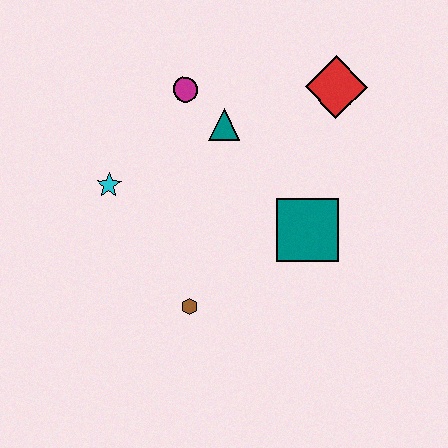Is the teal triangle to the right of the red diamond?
No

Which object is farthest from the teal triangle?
The brown hexagon is farthest from the teal triangle.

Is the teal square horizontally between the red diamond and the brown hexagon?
Yes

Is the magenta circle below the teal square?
No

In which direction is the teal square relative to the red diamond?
The teal square is below the red diamond.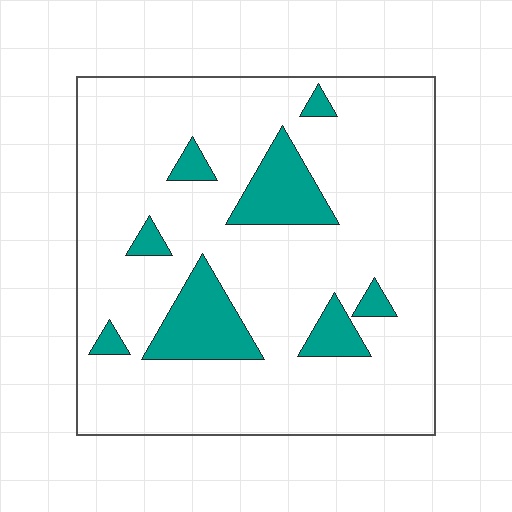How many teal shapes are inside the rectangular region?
8.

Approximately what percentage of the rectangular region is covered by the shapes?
Approximately 15%.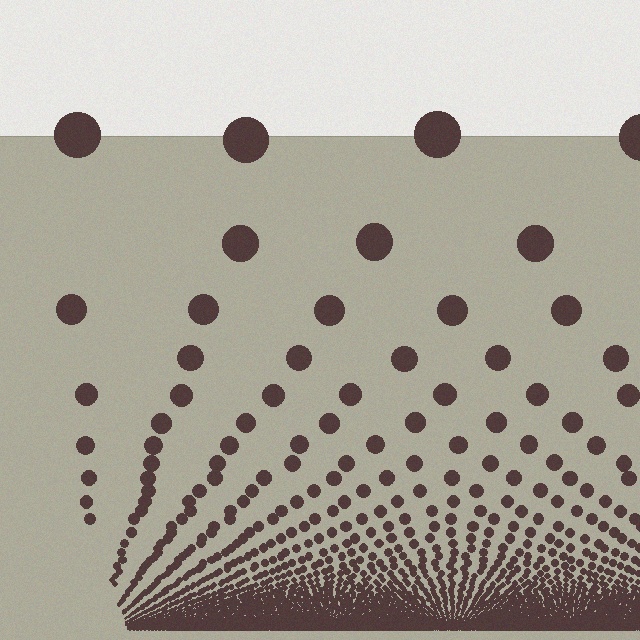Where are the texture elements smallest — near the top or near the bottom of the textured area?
Near the bottom.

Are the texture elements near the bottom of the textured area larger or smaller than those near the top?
Smaller. The gradient is inverted — elements near the bottom are smaller and denser.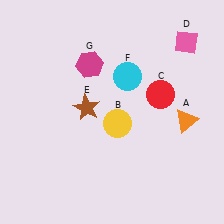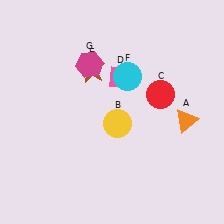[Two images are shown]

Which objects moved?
The objects that moved are: the pink diamond (D), the brown star (E).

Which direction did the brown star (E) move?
The brown star (E) moved up.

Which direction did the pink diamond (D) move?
The pink diamond (D) moved left.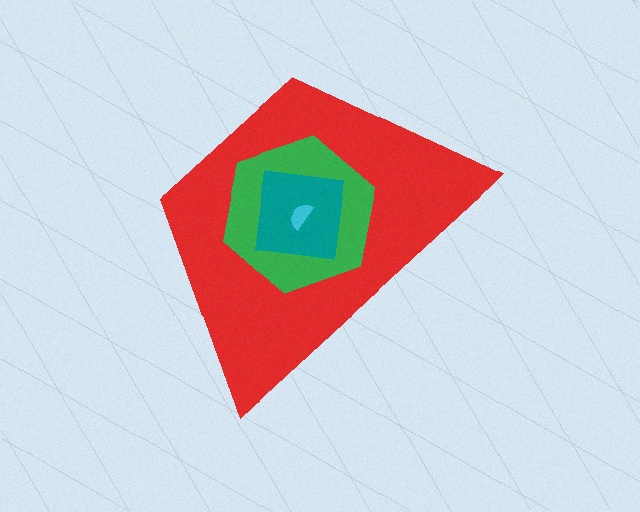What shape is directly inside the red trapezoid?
The green hexagon.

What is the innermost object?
The cyan semicircle.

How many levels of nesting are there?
4.